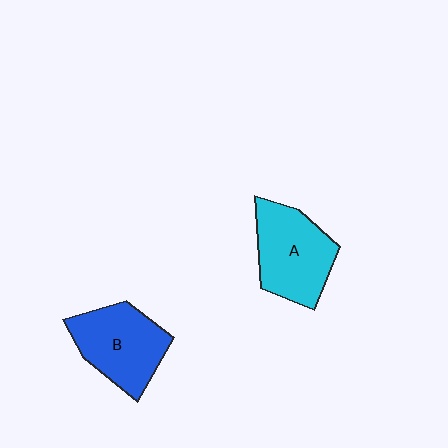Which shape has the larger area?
Shape A (cyan).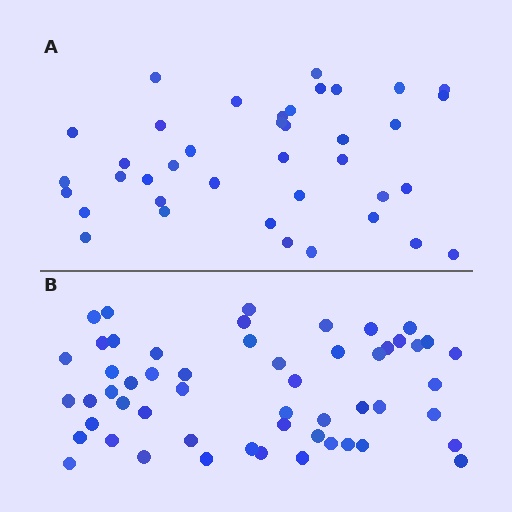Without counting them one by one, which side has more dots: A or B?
Region B (the bottom region) has more dots.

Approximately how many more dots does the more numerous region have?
Region B has approximately 15 more dots than region A.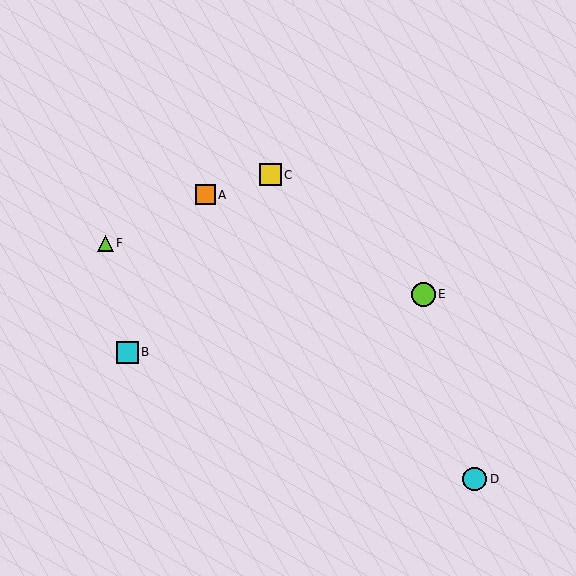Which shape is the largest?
The lime circle (labeled E) is the largest.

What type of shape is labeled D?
Shape D is a cyan circle.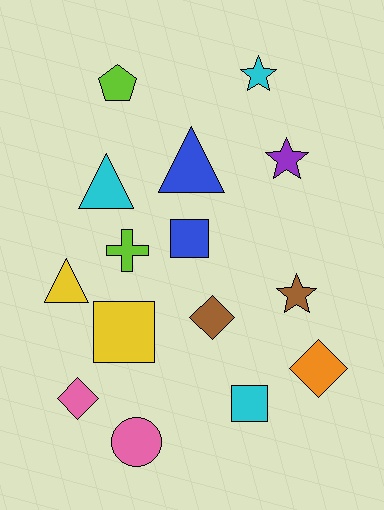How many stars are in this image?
There are 3 stars.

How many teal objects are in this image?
There are no teal objects.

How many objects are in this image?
There are 15 objects.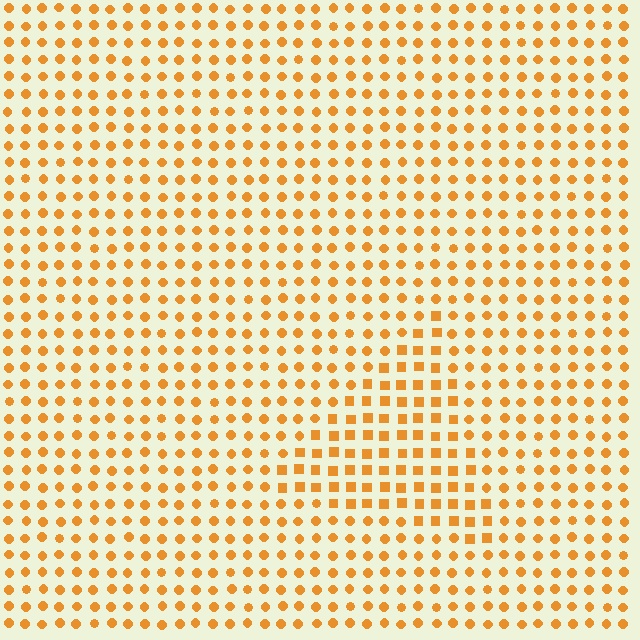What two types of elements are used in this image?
The image uses squares inside the triangle region and circles outside it.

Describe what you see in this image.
The image is filled with small orange elements arranged in a uniform grid. A triangle-shaped region contains squares, while the surrounding area contains circles. The boundary is defined purely by the change in element shape.